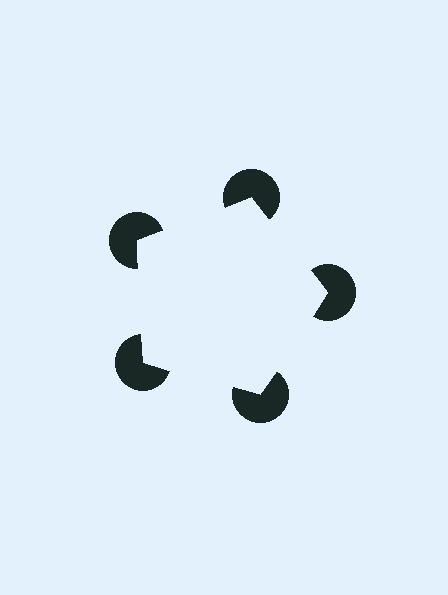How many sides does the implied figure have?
5 sides.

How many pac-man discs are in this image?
There are 5 — one at each vertex of the illusory pentagon.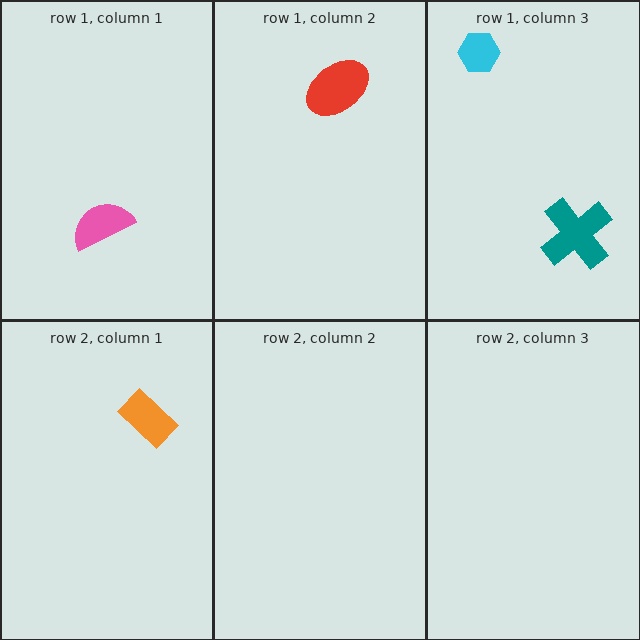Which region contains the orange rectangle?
The row 2, column 1 region.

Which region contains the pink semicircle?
The row 1, column 1 region.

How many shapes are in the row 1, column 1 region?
1.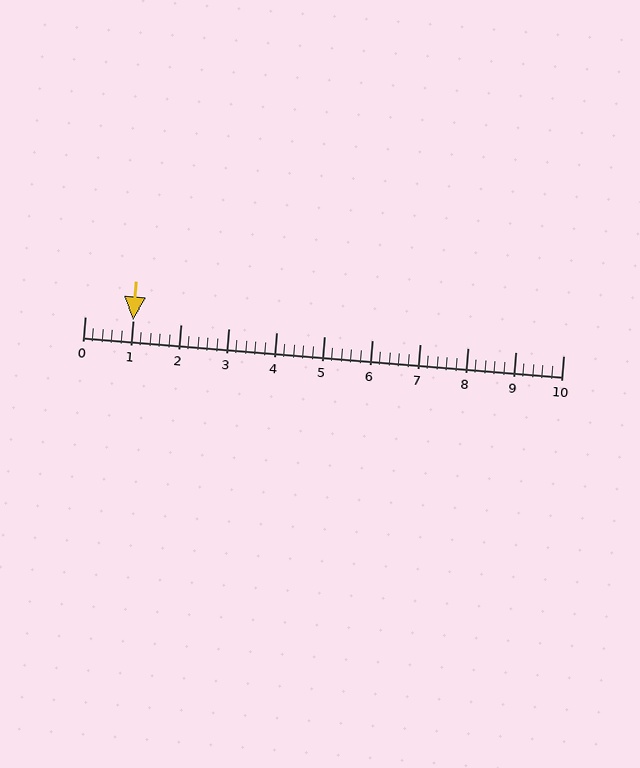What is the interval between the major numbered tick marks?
The major tick marks are spaced 1 units apart.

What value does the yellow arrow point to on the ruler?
The yellow arrow points to approximately 1.0.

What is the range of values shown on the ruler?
The ruler shows values from 0 to 10.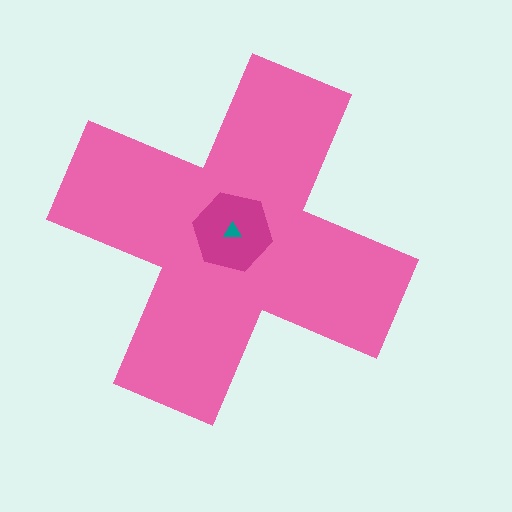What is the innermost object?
The teal triangle.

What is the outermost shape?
The pink cross.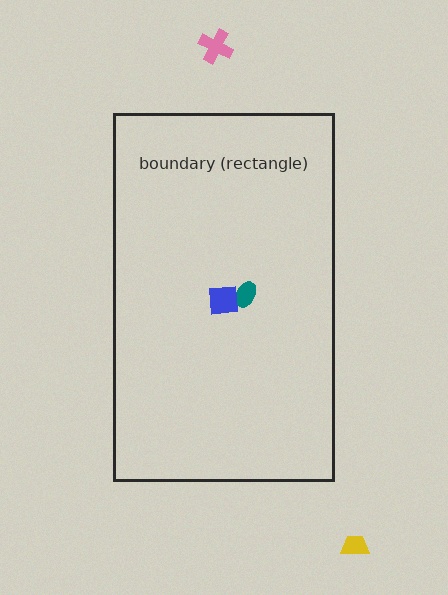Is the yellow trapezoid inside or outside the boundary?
Outside.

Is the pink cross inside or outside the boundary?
Outside.